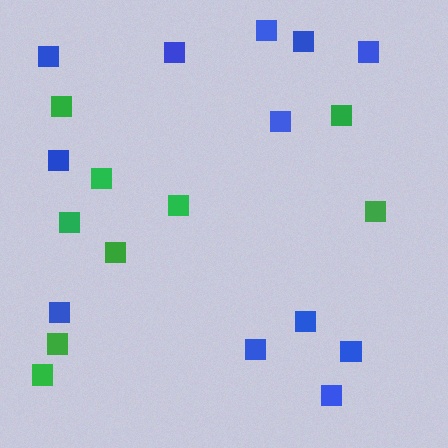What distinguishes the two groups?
There are 2 groups: one group of green squares (9) and one group of blue squares (12).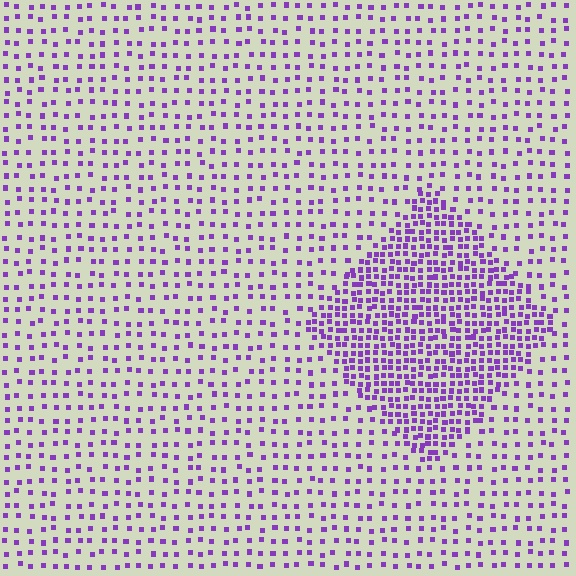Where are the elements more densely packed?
The elements are more densely packed inside the diamond boundary.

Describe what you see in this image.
The image contains small purple elements arranged at two different densities. A diamond-shaped region is visible where the elements are more densely packed than the surrounding area.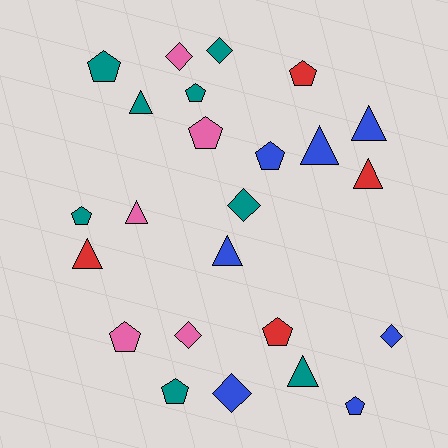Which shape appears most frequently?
Pentagon, with 10 objects.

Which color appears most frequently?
Teal, with 8 objects.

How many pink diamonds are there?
There are 2 pink diamonds.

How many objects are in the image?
There are 24 objects.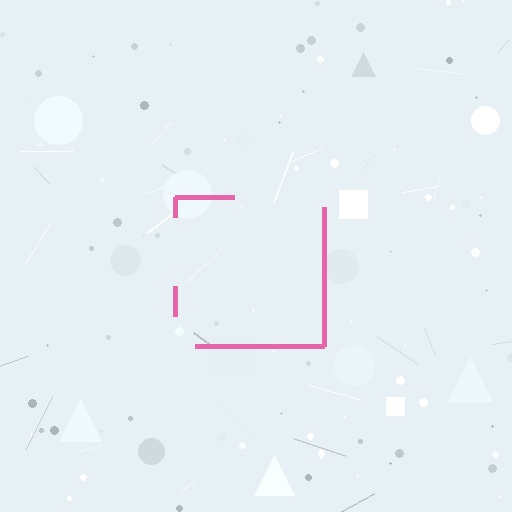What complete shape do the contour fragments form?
The contour fragments form a square.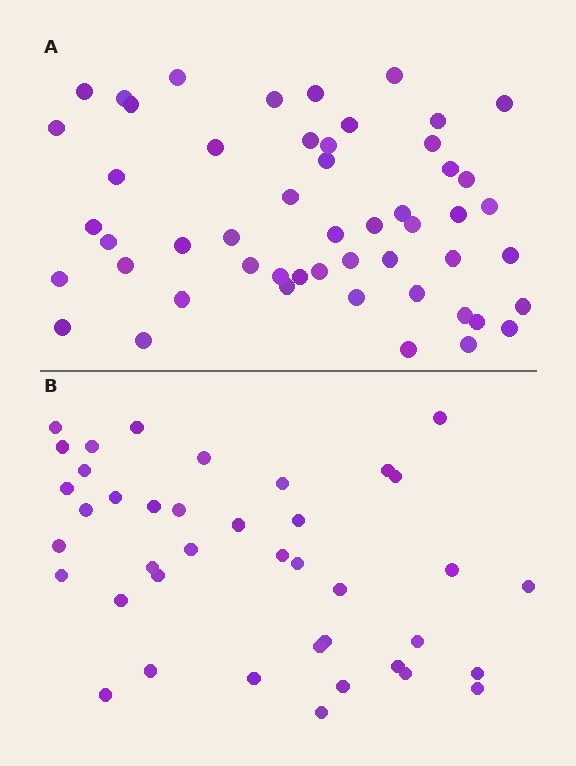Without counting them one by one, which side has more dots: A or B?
Region A (the top region) has more dots.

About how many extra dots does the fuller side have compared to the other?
Region A has roughly 12 or so more dots than region B.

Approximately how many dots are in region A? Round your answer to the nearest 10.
About 50 dots. (The exact count is 52, which rounds to 50.)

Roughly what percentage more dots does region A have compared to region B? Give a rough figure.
About 30% more.